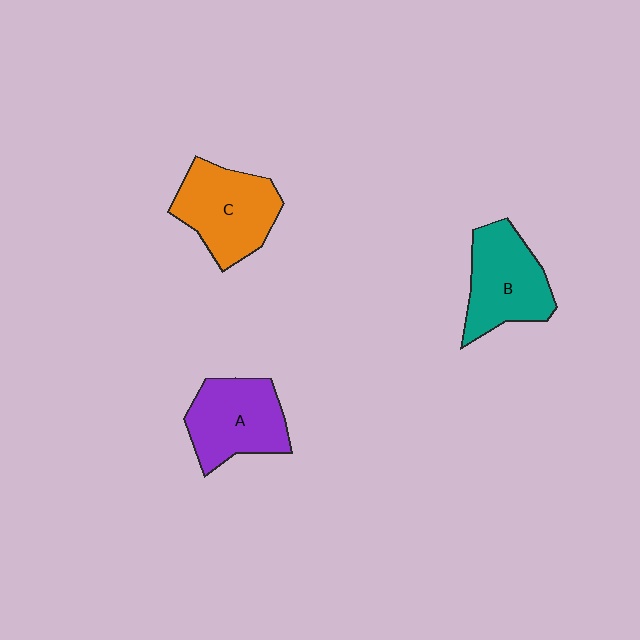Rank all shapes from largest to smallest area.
From largest to smallest: C (orange), B (teal), A (purple).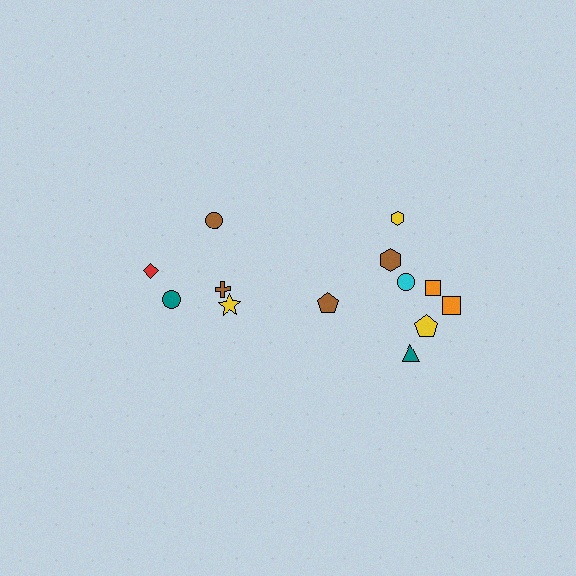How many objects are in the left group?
There are 5 objects.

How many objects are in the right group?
There are 8 objects.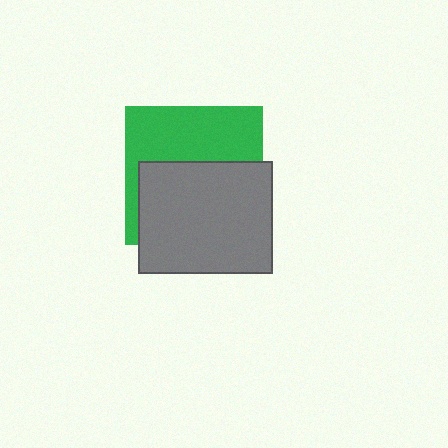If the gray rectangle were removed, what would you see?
You would see the complete green square.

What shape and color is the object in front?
The object in front is a gray rectangle.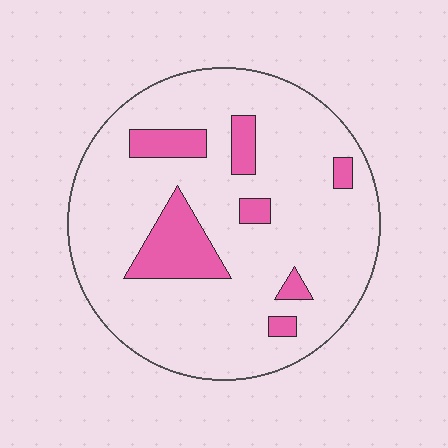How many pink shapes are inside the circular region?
7.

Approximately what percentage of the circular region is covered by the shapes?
Approximately 15%.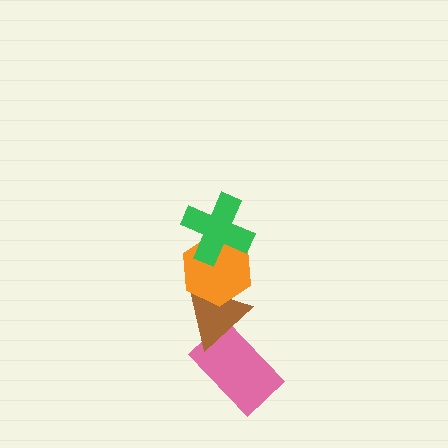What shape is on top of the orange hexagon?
The green cross is on top of the orange hexagon.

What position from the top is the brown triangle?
The brown triangle is 3rd from the top.